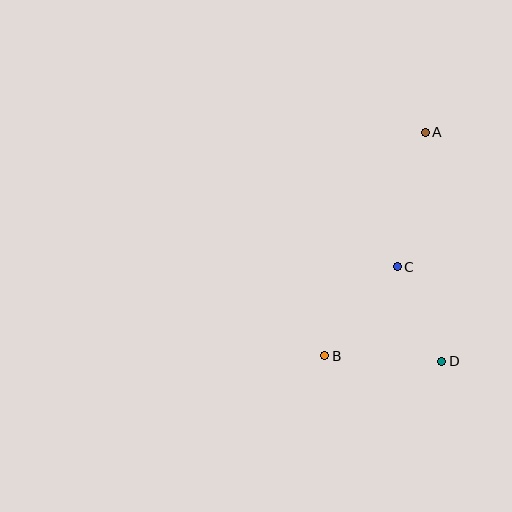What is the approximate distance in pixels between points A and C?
The distance between A and C is approximately 137 pixels.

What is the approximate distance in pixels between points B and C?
The distance between B and C is approximately 115 pixels.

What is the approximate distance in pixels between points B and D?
The distance between B and D is approximately 117 pixels.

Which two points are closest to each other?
Points C and D are closest to each other.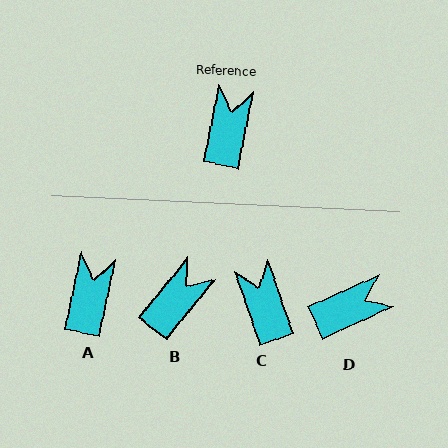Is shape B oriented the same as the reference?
No, it is off by about 27 degrees.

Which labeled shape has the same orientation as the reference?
A.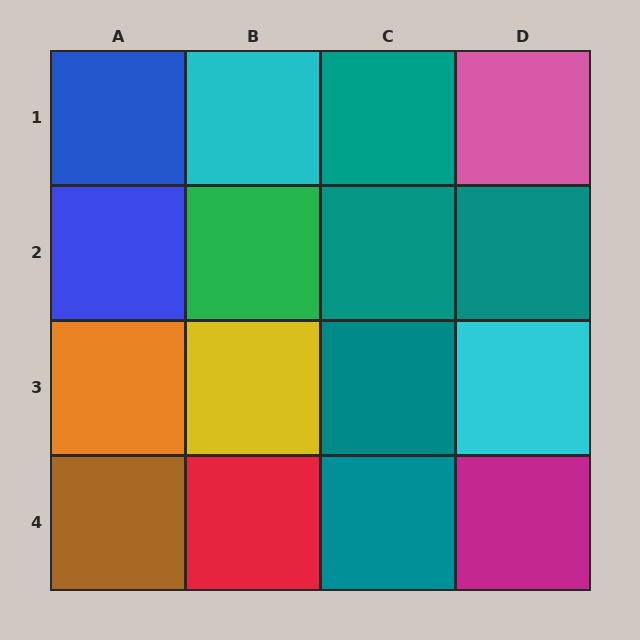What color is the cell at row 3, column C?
Teal.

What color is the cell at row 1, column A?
Blue.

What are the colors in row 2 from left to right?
Blue, green, teal, teal.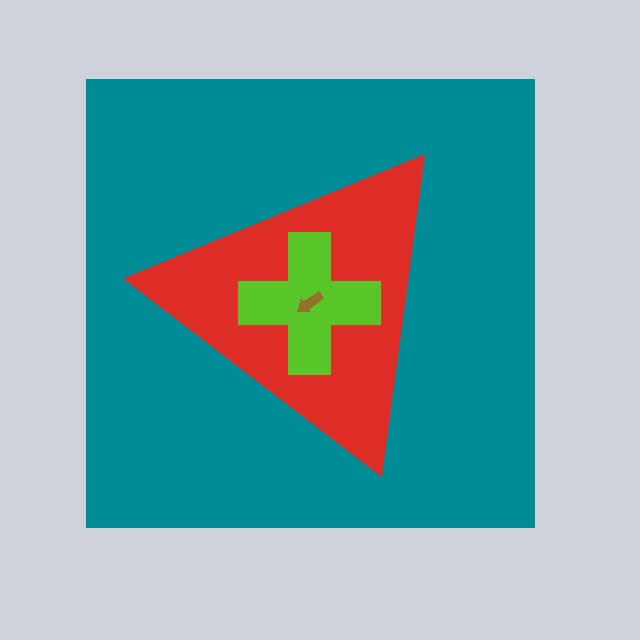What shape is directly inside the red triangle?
The lime cross.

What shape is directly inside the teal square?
The red triangle.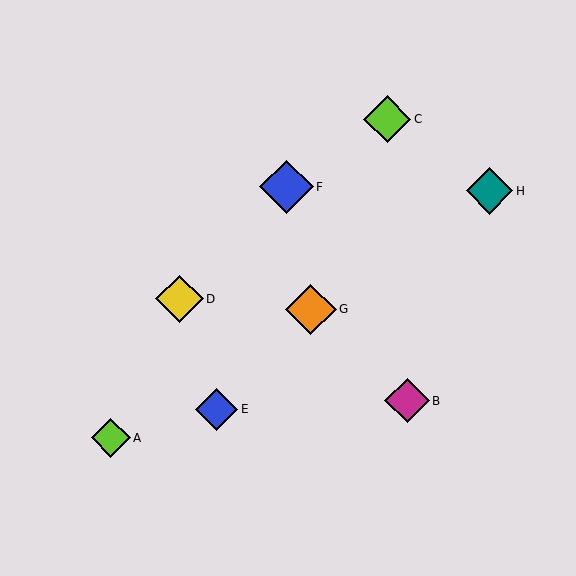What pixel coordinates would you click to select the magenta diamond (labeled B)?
Click at (407, 401) to select the magenta diamond B.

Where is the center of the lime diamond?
The center of the lime diamond is at (111, 438).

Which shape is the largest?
The blue diamond (labeled F) is the largest.